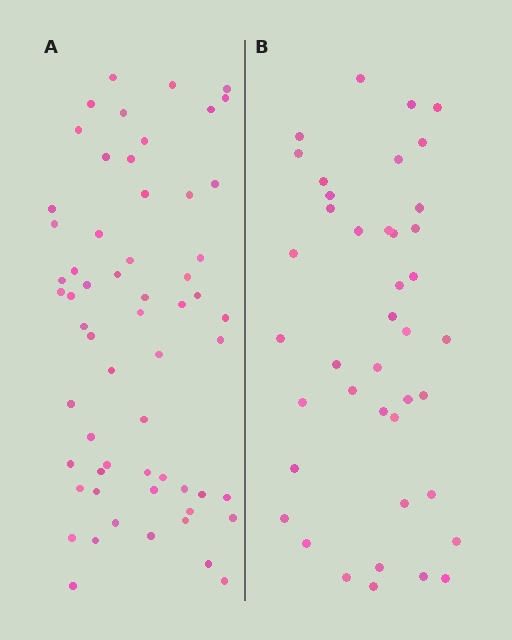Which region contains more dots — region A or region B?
Region A (the left region) has more dots.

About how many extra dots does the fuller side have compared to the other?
Region A has approximately 20 more dots than region B.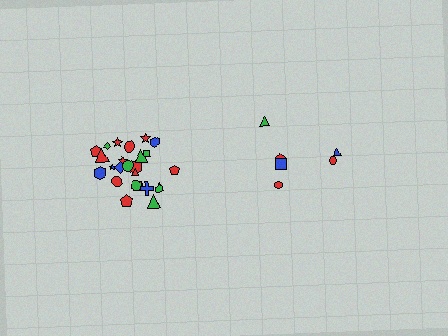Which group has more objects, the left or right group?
The left group.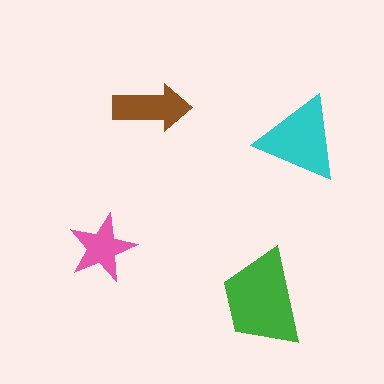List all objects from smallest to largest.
The pink star, the brown arrow, the cyan triangle, the green trapezoid.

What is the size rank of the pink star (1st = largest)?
4th.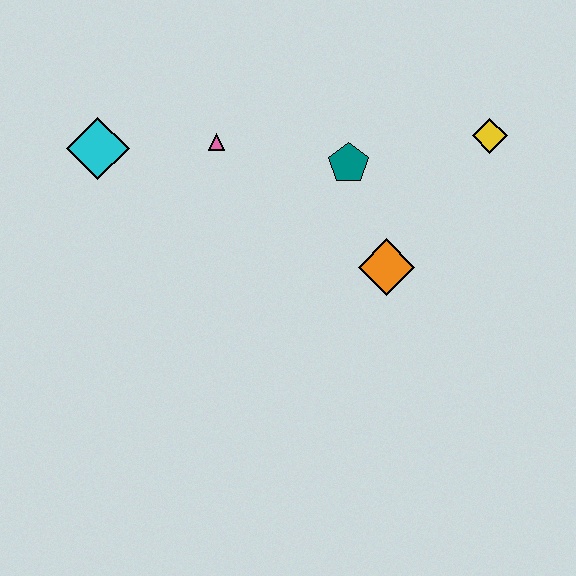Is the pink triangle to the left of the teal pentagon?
Yes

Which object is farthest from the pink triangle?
The yellow diamond is farthest from the pink triangle.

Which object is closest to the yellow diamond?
The teal pentagon is closest to the yellow diamond.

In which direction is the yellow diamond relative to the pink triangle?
The yellow diamond is to the right of the pink triangle.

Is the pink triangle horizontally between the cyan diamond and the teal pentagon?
Yes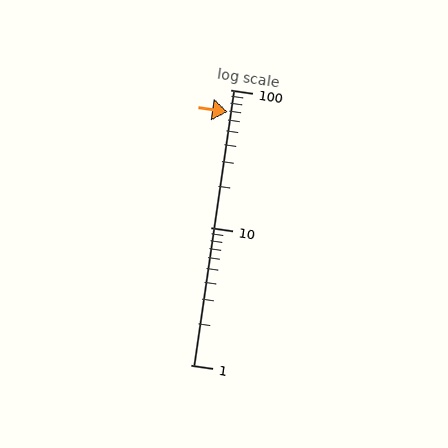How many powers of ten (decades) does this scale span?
The scale spans 2 decades, from 1 to 100.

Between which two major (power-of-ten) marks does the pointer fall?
The pointer is between 10 and 100.